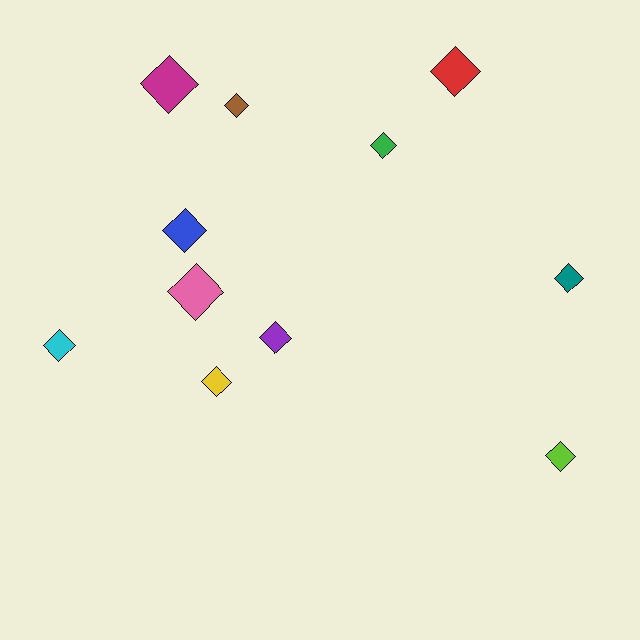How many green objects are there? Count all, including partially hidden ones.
There is 1 green object.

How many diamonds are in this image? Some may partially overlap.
There are 11 diamonds.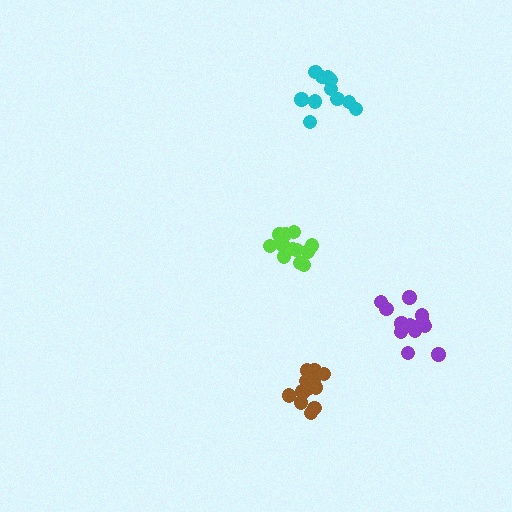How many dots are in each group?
Group 1: 14 dots, Group 2: 13 dots, Group 3: 13 dots, Group 4: 11 dots (51 total).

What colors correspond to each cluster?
The clusters are colored: lime, brown, purple, cyan.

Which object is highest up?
The cyan cluster is topmost.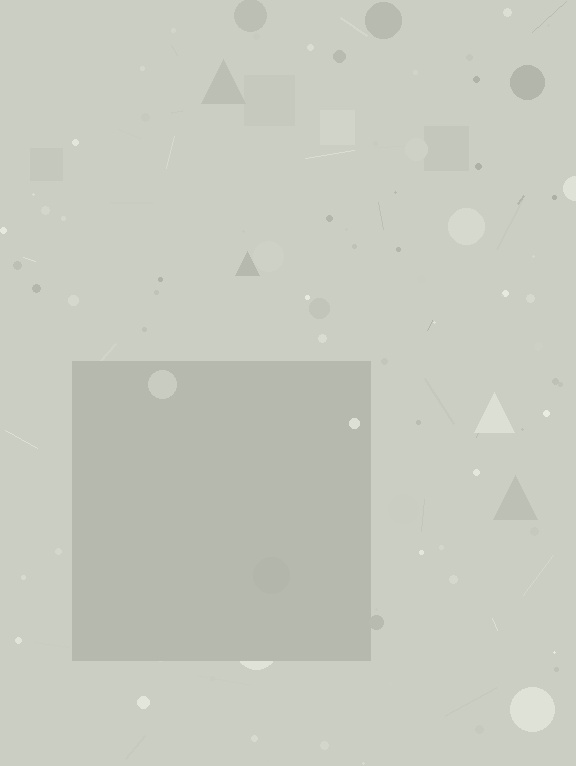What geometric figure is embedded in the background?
A square is embedded in the background.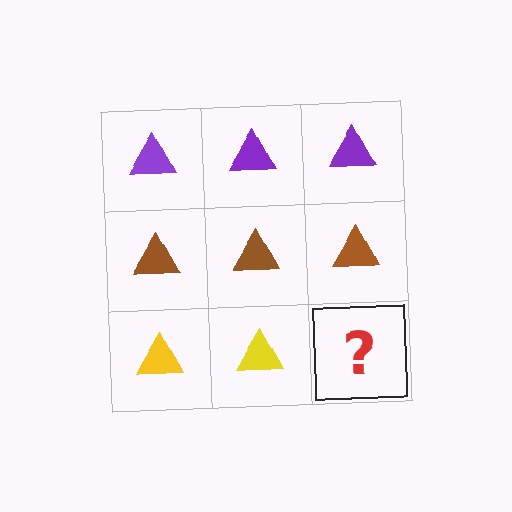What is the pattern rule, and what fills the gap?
The rule is that each row has a consistent color. The gap should be filled with a yellow triangle.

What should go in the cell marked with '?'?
The missing cell should contain a yellow triangle.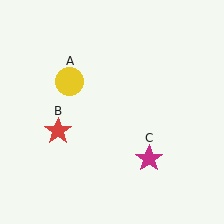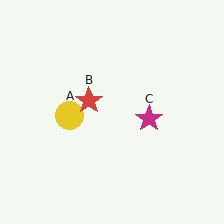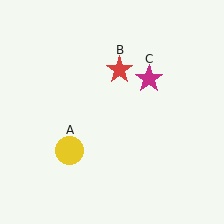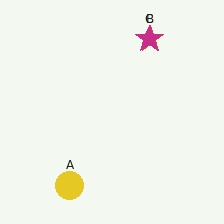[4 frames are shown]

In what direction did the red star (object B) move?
The red star (object B) moved up and to the right.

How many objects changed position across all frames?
3 objects changed position: yellow circle (object A), red star (object B), magenta star (object C).